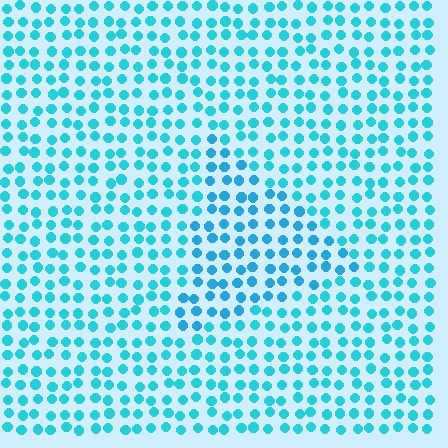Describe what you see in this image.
The image is filled with small cyan elements in a uniform arrangement. A triangle-shaped region is visible where the elements are tinted to a slightly different hue, forming a subtle color boundary.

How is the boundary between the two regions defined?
The boundary is defined purely by a slight shift in hue (about 14 degrees). Spacing, size, and orientation are identical on both sides.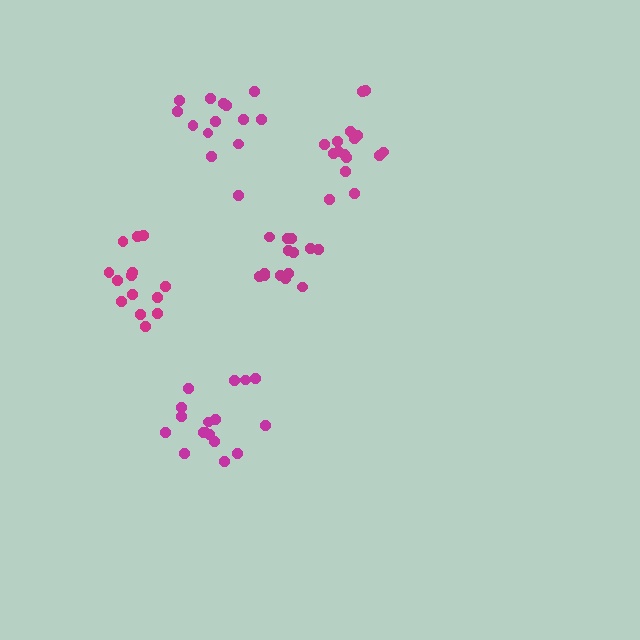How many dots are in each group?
Group 1: 14 dots, Group 2: 16 dots, Group 3: 14 dots, Group 4: 14 dots, Group 5: 17 dots (75 total).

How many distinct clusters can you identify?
There are 5 distinct clusters.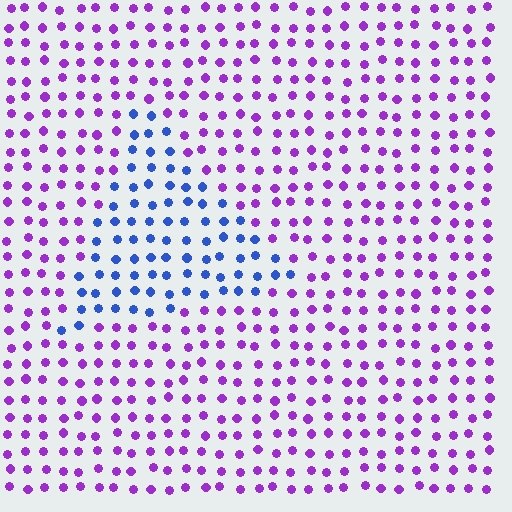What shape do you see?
I see a triangle.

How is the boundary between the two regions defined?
The boundary is defined purely by a slight shift in hue (about 58 degrees). Spacing, size, and orientation are identical on both sides.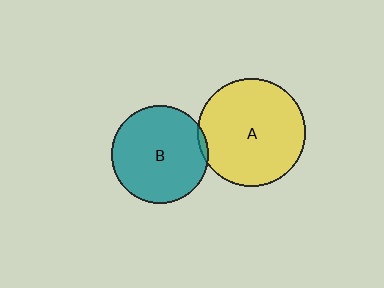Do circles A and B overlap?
Yes.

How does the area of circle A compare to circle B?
Approximately 1.2 times.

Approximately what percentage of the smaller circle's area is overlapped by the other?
Approximately 5%.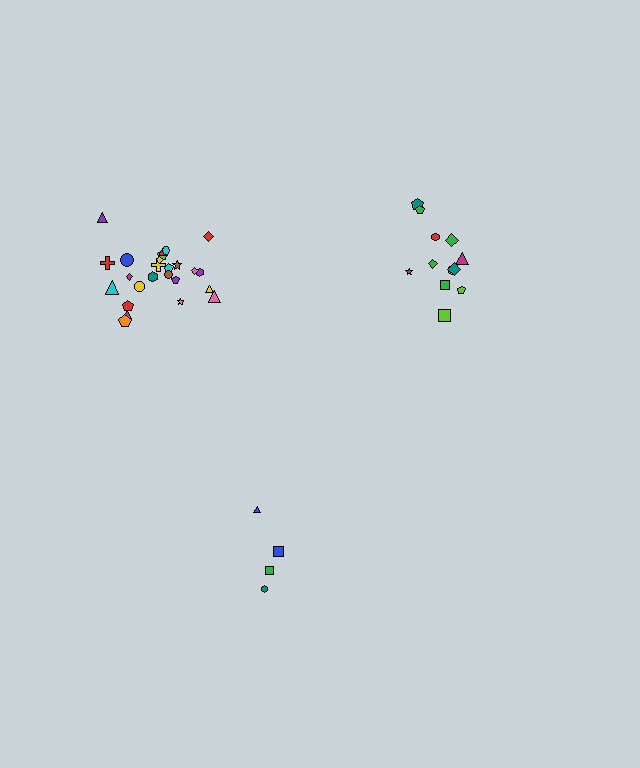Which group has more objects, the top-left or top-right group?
The top-left group.